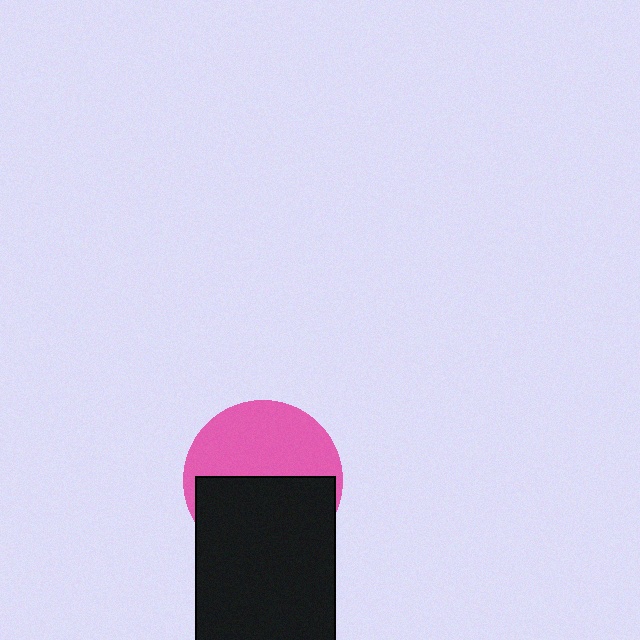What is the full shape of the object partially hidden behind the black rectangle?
The partially hidden object is a pink circle.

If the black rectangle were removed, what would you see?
You would see the complete pink circle.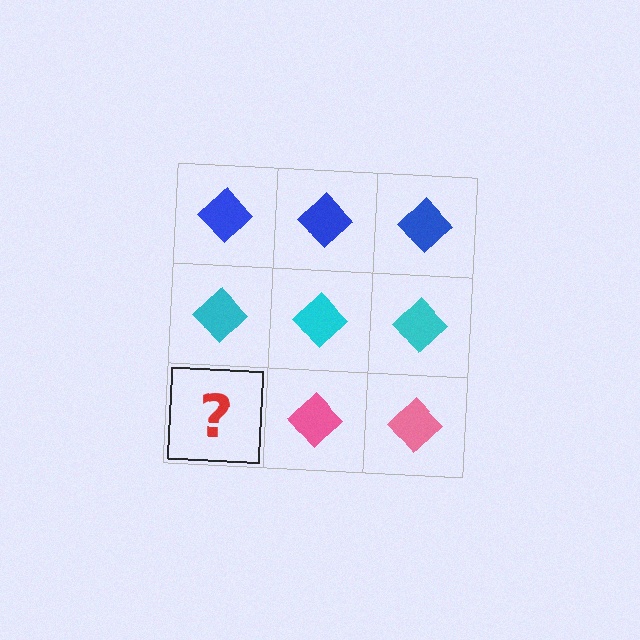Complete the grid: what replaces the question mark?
The question mark should be replaced with a pink diamond.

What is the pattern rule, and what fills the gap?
The rule is that each row has a consistent color. The gap should be filled with a pink diamond.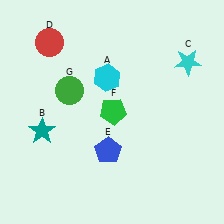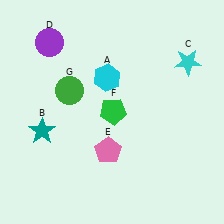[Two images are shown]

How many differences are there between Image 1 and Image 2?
There are 2 differences between the two images.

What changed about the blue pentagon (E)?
In Image 1, E is blue. In Image 2, it changed to pink.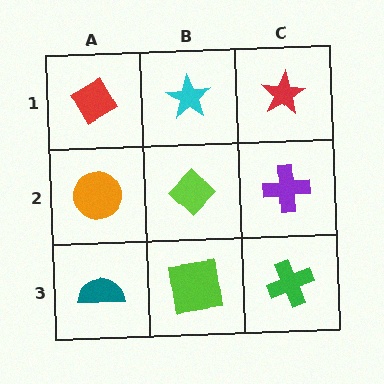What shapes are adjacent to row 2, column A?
A red diamond (row 1, column A), a teal semicircle (row 3, column A), a lime diamond (row 2, column B).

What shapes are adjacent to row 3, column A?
An orange circle (row 2, column A), a lime square (row 3, column B).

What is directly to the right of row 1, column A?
A cyan star.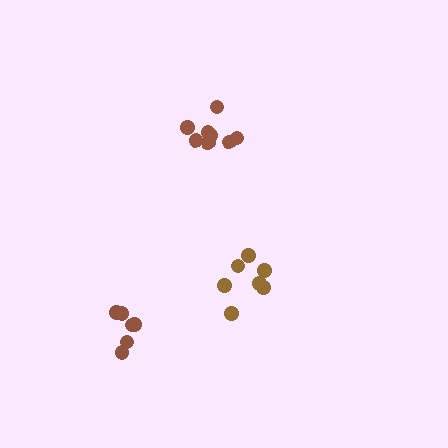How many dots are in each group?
Group 1: 8 dots, Group 2: 7 dots, Group 3: 6 dots (21 total).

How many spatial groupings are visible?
There are 3 spatial groupings.